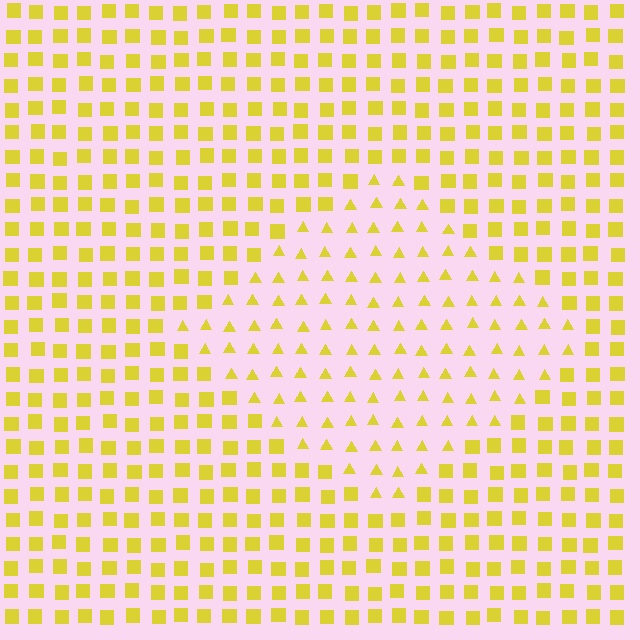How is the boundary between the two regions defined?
The boundary is defined by a change in element shape: triangles inside vs. squares outside. All elements share the same color and spacing.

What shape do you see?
I see a diamond.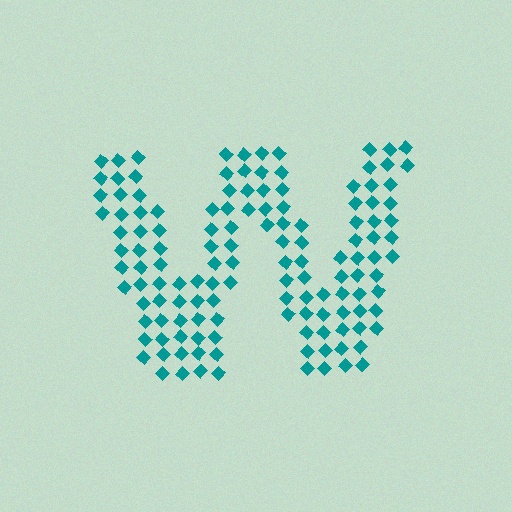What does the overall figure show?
The overall figure shows the letter W.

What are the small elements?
The small elements are diamonds.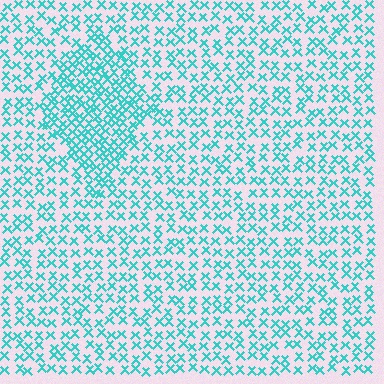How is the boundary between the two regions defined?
The boundary is defined by a change in element density (approximately 1.9x ratio). All elements are the same color, size, and shape.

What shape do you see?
I see a diamond.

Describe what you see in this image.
The image contains small cyan elements arranged at two different densities. A diamond-shaped region is visible where the elements are more densely packed than the surrounding area.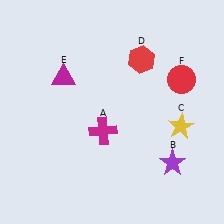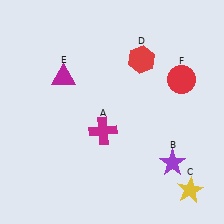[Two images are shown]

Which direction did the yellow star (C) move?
The yellow star (C) moved down.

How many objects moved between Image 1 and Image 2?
1 object moved between the two images.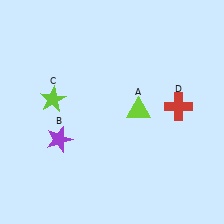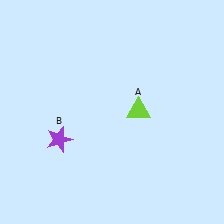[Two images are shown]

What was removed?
The red cross (D), the lime star (C) were removed in Image 2.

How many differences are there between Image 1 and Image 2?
There are 2 differences between the two images.